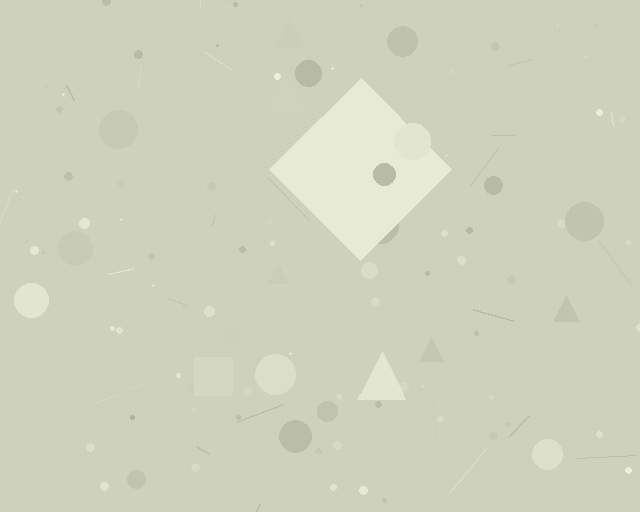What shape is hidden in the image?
A diamond is hidden in the image.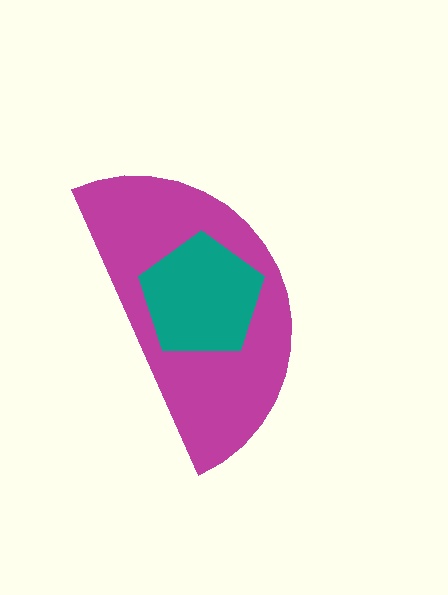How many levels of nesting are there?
2.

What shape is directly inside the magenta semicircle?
The teal pentagon.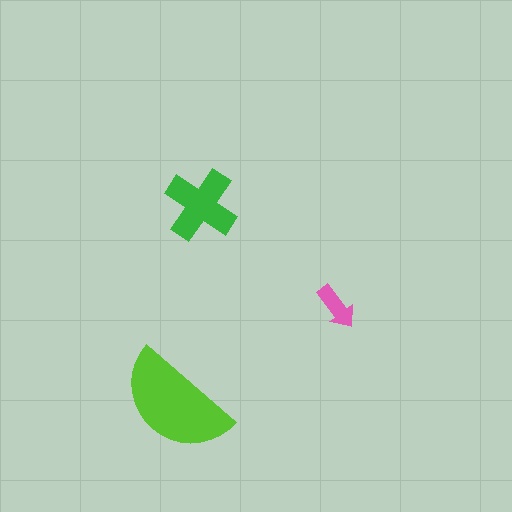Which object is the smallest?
The pink arrow.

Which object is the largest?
The lime semicircle.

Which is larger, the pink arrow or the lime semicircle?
The lime semicircle.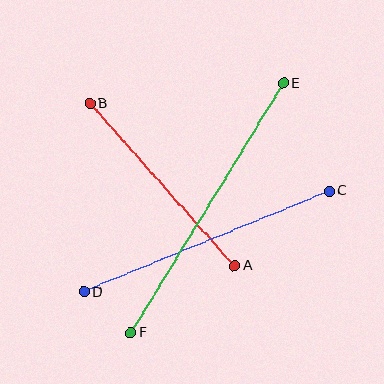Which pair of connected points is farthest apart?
Points E and F are farthest apart.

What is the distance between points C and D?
The distance is approximately 265 pixels.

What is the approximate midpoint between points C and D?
The midpoint is at approximately (207, 242) pixels.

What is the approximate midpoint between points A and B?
The midpoint is at approximately (162, 185) pixels.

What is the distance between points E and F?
The distance is approximately 292 pixels.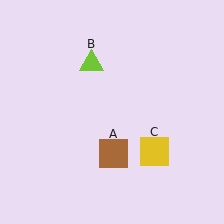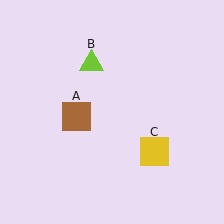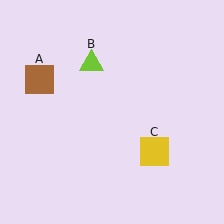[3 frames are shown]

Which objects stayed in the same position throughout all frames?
Lime triangle (object B) and yellow square (object C) remained stationary.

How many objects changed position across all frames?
1 object changed position: brown square (object A).